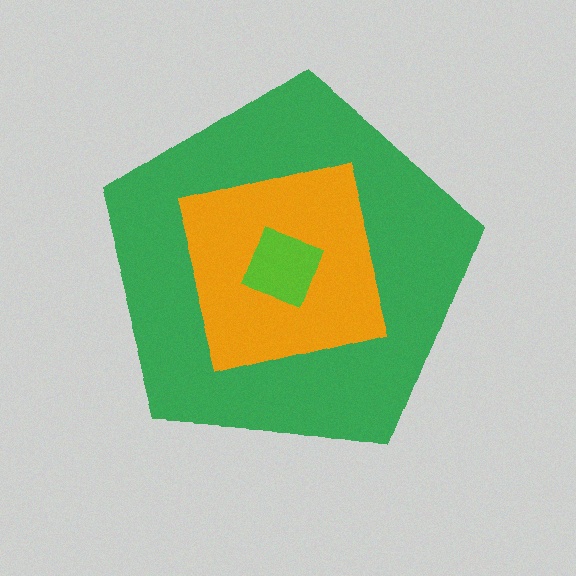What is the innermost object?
The lime square.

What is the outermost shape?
The green pentagon.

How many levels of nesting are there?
3.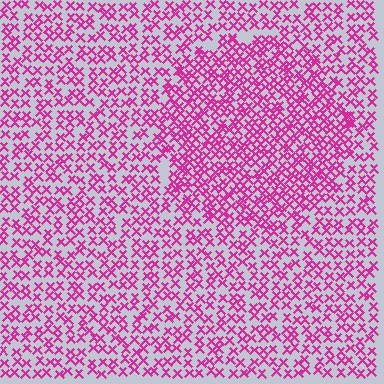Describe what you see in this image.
The image contains small magenta elements arranged at two different densities. A circle-shaped region is visible where the elements are more densely packed than the surrounding area.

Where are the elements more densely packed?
The elements are more densely packed inside the circle boundary.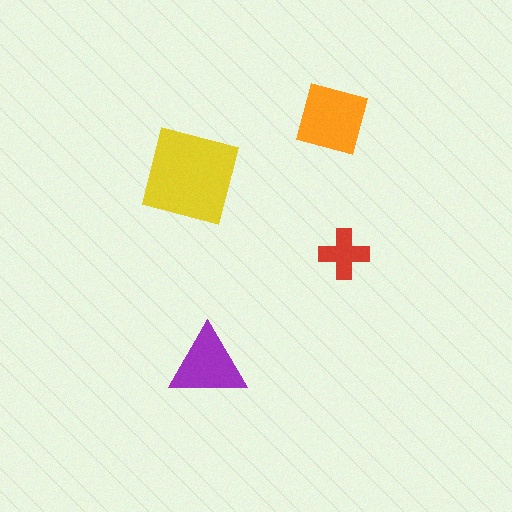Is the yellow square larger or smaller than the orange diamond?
Larger.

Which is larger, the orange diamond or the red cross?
The orange diamond.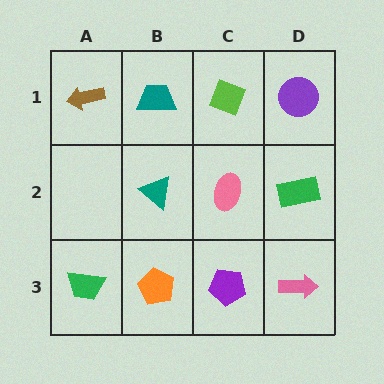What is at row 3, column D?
A pink arrow.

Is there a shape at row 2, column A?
No, that cell is empty.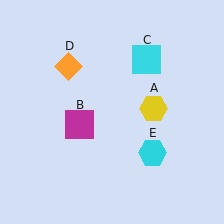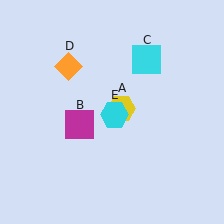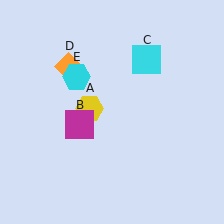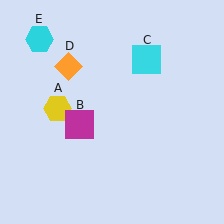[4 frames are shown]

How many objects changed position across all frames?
2 objects changed position: yellow hexagon (object A), cyan hexagon (object E).